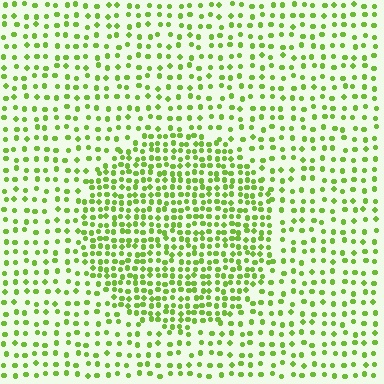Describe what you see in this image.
The image contains small lime elements arranged at two different densities. A circle-shaped region is visible where the elements are more densely packed than the surrounding area.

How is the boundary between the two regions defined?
The boundary is defined by a change in element density (approximately 1.9x ratio). All elements are the same color, size, and shape.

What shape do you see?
I see a circle.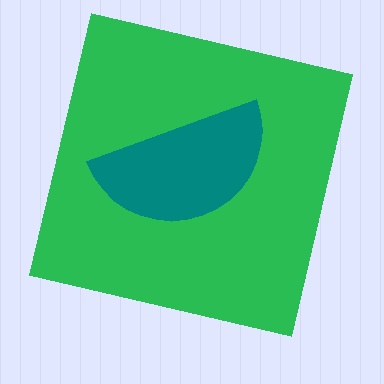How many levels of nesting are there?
2.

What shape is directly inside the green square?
The teal semicircle.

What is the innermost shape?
The teal semicircle.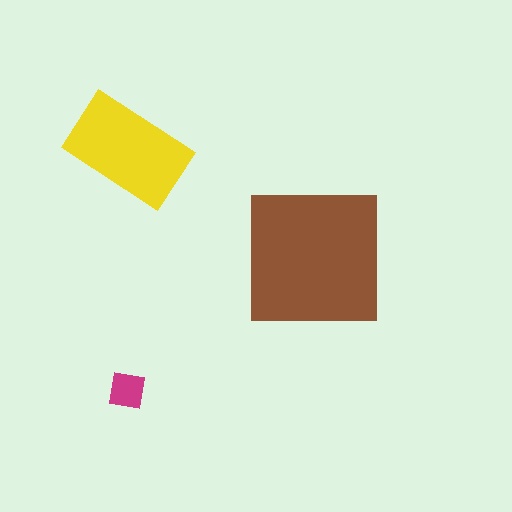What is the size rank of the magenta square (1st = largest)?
3rd.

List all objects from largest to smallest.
The brown square, the yellow rectangle, the magenta square.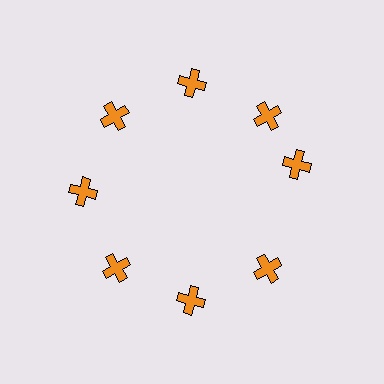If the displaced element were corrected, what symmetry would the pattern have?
It would have 8-fold rotational symmetry — the pattern would map onto itself every 45 degrees.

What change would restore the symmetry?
The symmetry would be restored by rotating it back into even spacing with its neighbors so that all 8 crosses sit at equal angles and equal distance from the center.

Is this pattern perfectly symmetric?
No. The 8 orange crosses are arranged in a ring, but one element near the 3 o'clock position is rotated out of alignment along the ring, breaking the 8-fold rotational symmetry.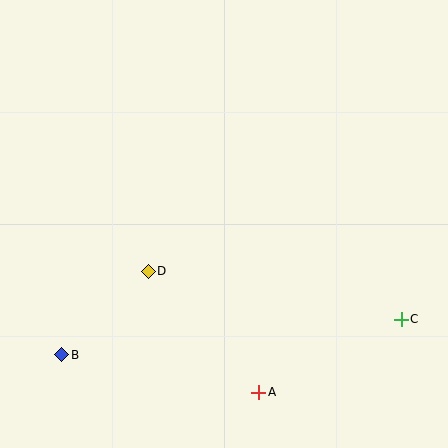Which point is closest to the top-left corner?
Point D is closest to the top-left corner.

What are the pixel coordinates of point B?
Point B is at (62, 355).